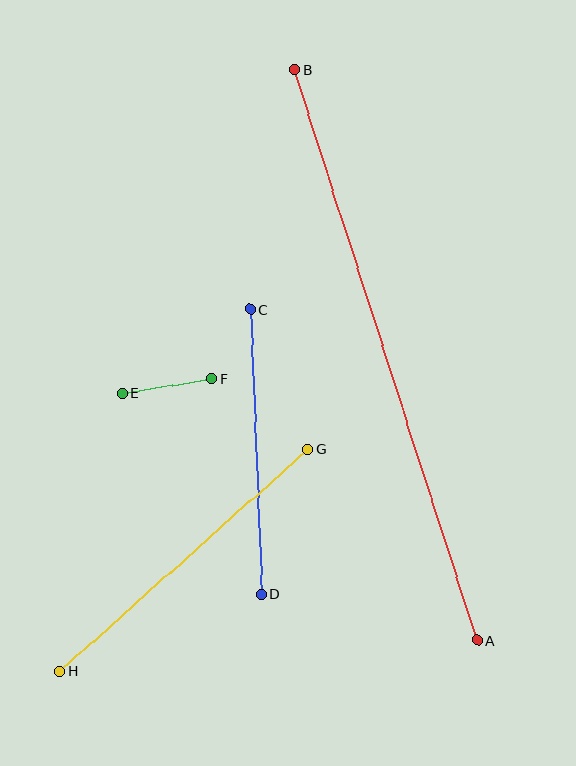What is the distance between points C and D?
The distance is approximately 285 pixels.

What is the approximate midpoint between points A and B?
The midpoint is at approximately (386, 355) pixels.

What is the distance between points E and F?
The distance is approximately 91 pixels.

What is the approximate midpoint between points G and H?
The midpoint is at approximately (184, 560) pixels.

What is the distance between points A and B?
The distance is approximately 599 pixels.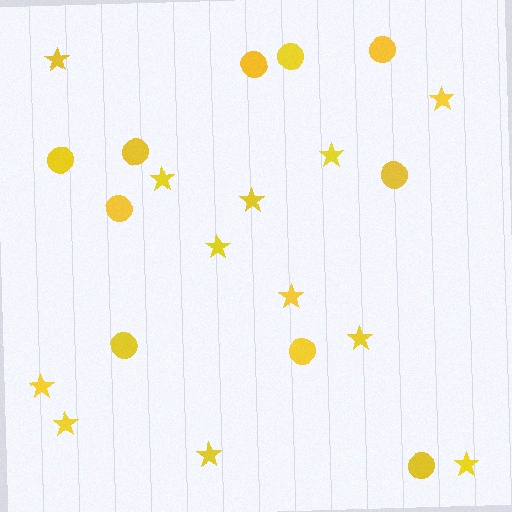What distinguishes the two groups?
There are 2 groups: one group of stars (12) and one group of circles (10).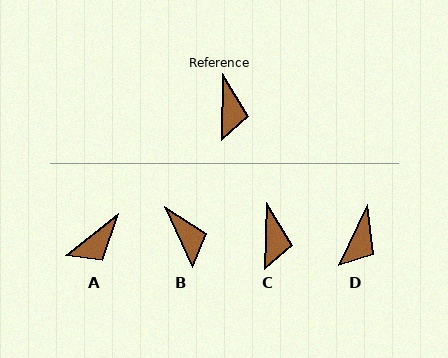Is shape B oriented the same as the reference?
No, it is off by about 26 degrees.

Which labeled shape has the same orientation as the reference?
C.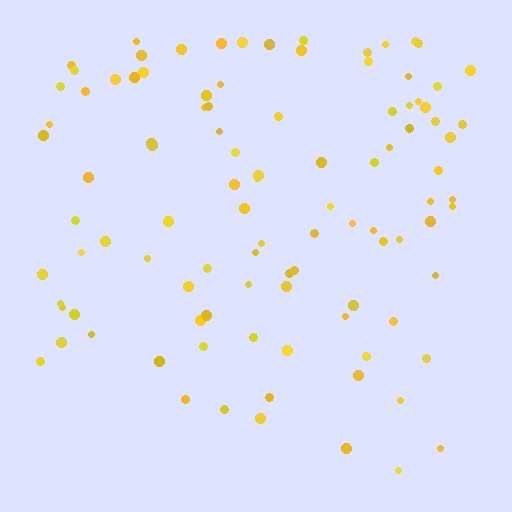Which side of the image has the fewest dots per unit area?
The bottom.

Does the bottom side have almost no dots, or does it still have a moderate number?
Still a moderate number, just noticeably fewer than the top.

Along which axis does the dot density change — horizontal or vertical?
Vertical.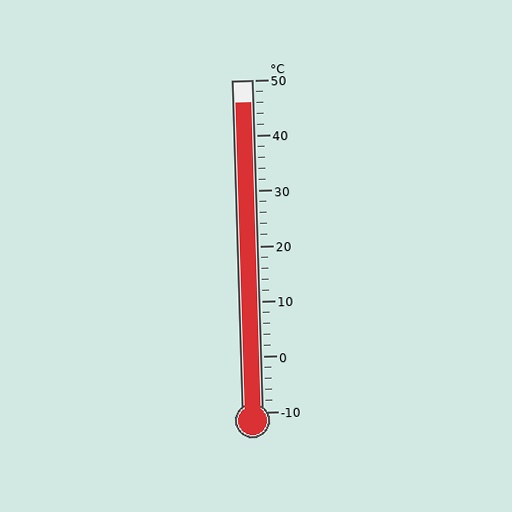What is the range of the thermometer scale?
The thermometer scale ranges from -10°C to 50°C.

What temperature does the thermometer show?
The thermometer shows approximately 46°C.